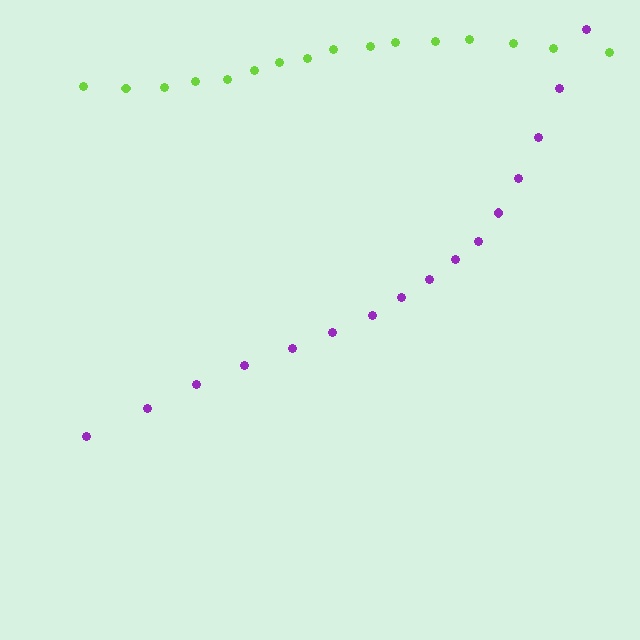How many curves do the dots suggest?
There are 2 distinct paths.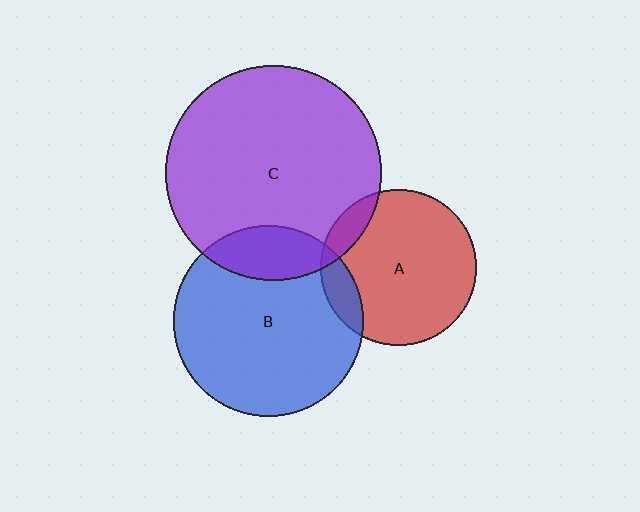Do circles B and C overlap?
Yes.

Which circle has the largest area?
Circle C (purple).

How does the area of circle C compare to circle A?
Approximately 1.9 times.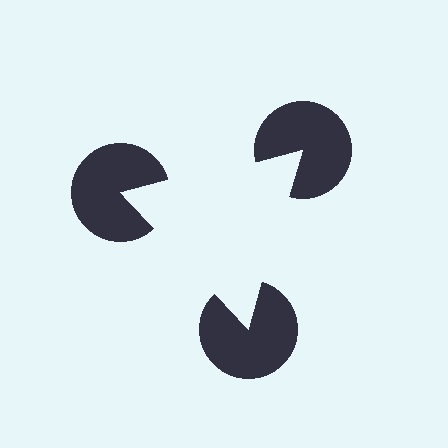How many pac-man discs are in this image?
There are 3 — one at each vertex of the illusory triangle.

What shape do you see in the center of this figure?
An illusory triangle — its edges are inferred from the aligned wedge cuts in the pac-man discs, not physically drawn.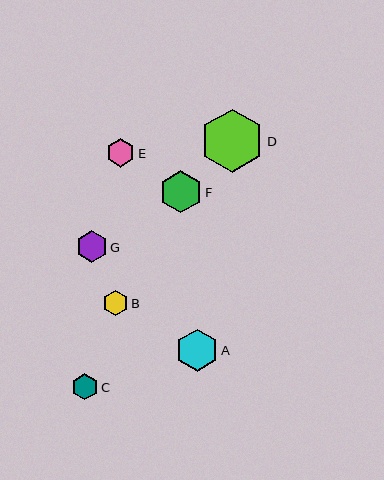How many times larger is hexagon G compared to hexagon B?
Hexagon G is approximately 1.3 times the size of hexagon B.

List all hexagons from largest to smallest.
From largest to smallest: D, F, A, G, E, C, B.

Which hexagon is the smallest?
Hexagon B is the smallest with a size of approximately 25 pixels.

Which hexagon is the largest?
Hexagon D is the largest with a size of approximately 63 pixels.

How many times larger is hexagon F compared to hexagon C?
Hexagon F is approximately 1.6 times the size of hexagon C.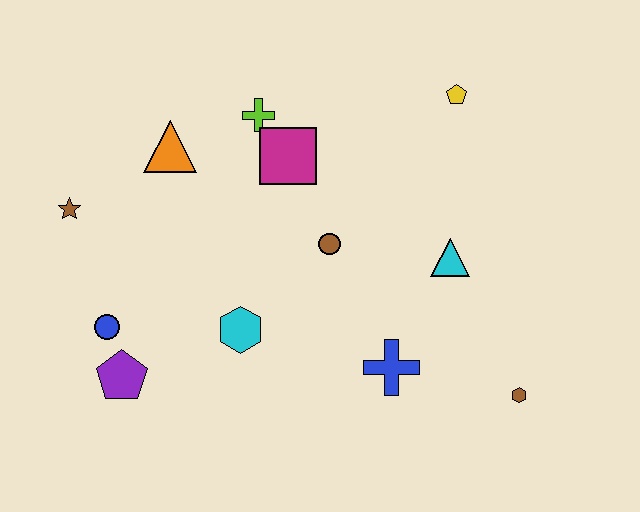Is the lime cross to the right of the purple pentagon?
Yes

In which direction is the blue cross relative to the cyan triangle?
The blue cross is below the cyan triangle.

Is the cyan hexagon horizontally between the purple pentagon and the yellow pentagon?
Yes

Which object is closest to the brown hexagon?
The blue cross is closest to the brown hexagon.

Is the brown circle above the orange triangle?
No